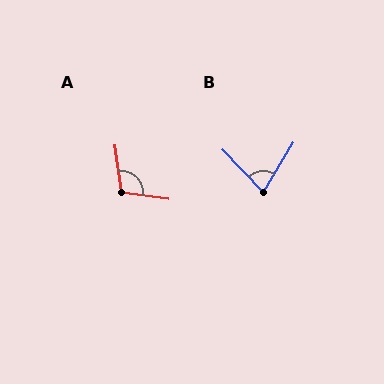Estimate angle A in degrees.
Approximately 106 degrees.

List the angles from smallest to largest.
B (75°), A (106°).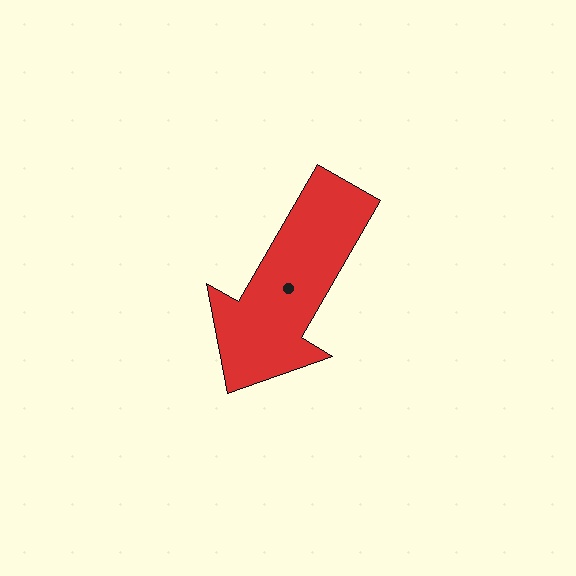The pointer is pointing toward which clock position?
Roughly 7 o'clock.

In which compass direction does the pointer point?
Southwest.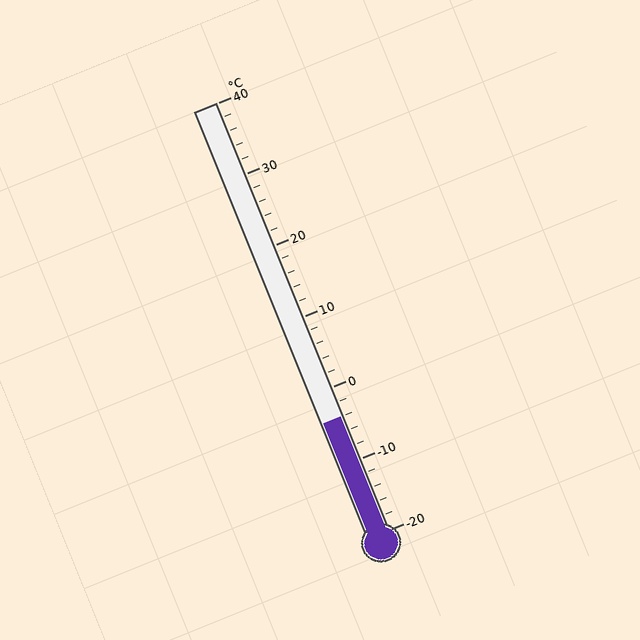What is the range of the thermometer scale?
The thermometer scale ranges from -20°C to 40°C.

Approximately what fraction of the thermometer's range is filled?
The thermometer is filled to approximately 25% of its range.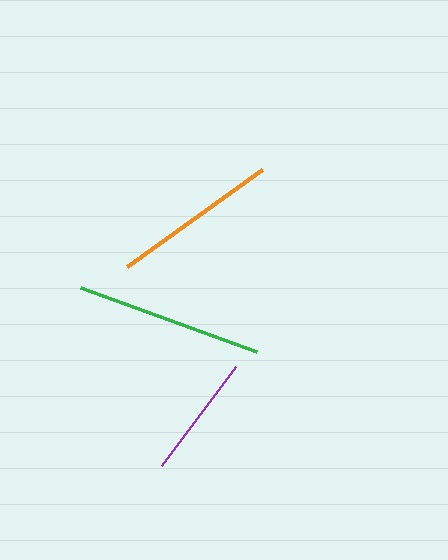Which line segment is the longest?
The green line is the longest at approximately 187 pixels.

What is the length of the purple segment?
The purple segment is approximately 123 pixels long.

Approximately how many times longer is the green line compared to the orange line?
The green line is approximately 1.1 times the length of the orange line.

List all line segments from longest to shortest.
From longest to shortest: green, orange, purple.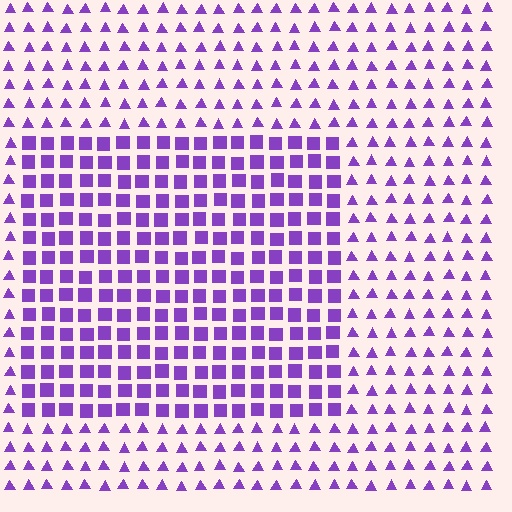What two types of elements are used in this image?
The image uses squares inside the rectangle region and triangles outside it.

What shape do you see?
I see a rectangle.